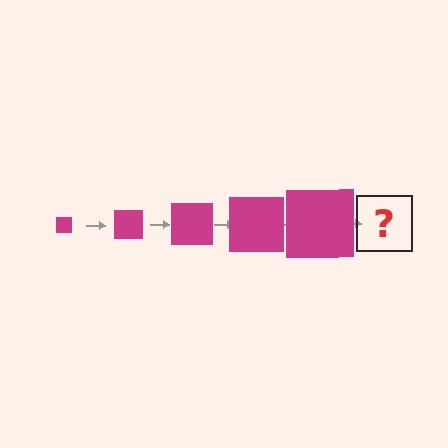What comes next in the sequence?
The next element should be a magenta square, larger than the previous one.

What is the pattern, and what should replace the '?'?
The pattern is that the square gets progressively larger each step. The '?' should be a magenta square, larger than the previous one.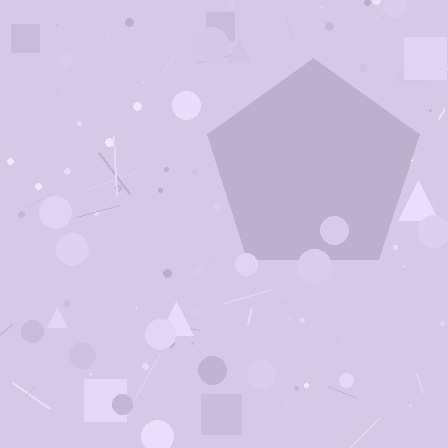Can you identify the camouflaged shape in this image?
The camouflaged shape is a pentagon.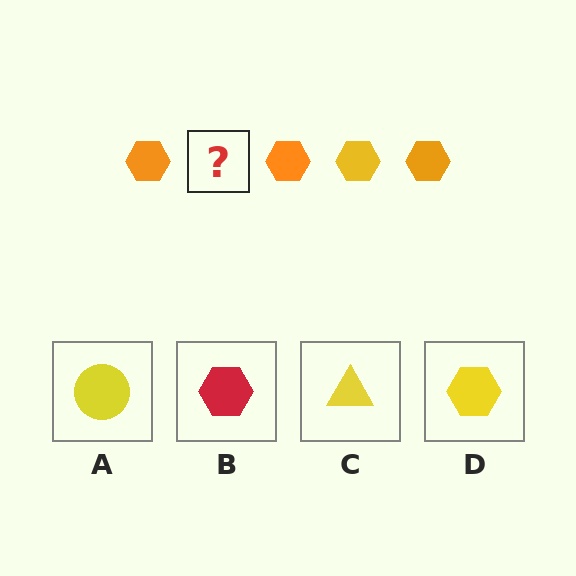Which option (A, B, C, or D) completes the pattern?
D.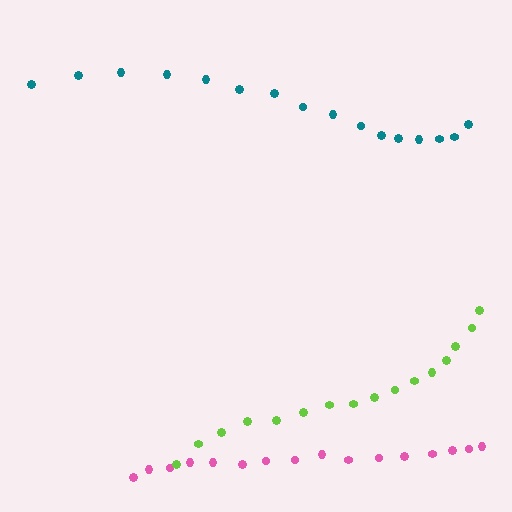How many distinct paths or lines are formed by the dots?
There are 3 distinct paths.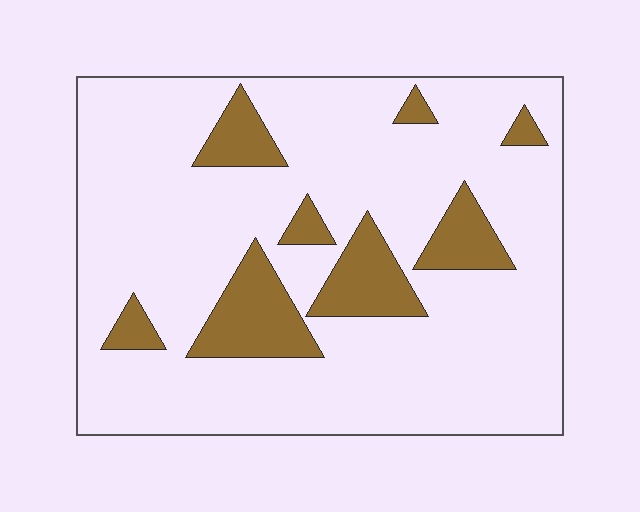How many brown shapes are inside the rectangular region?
8.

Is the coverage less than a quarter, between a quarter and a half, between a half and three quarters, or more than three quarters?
Less than a quarter.